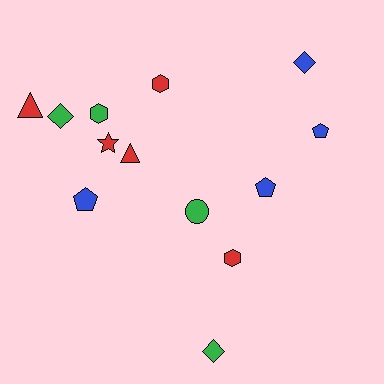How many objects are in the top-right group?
There are 3 objects.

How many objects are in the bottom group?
There are 3 objects.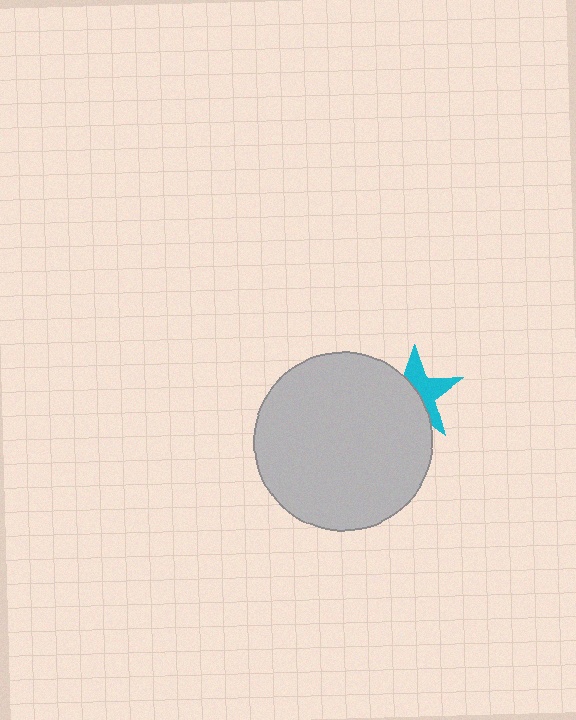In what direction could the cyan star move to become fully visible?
The cyan star could move right. That would shift it out from behind the light gray circle entirely.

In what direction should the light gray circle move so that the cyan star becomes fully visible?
The light gray circle should move left. That is the shortest direction to clear the overlap and leave the cyan star fully visible.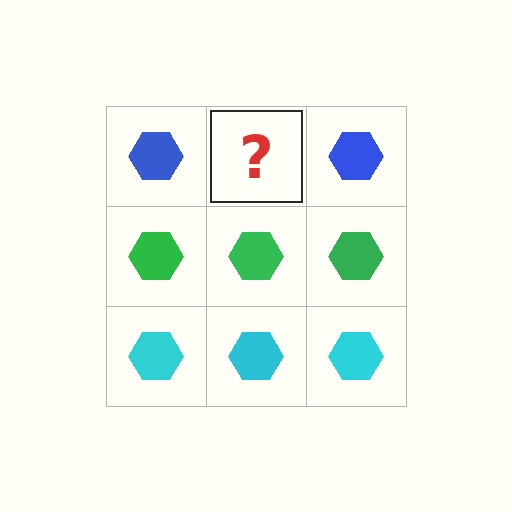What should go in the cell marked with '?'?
The missing cell should contain a blue hexagon.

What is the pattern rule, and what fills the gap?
The rule is that each row has a consistent color. The gap should be filled with a blue hexagon.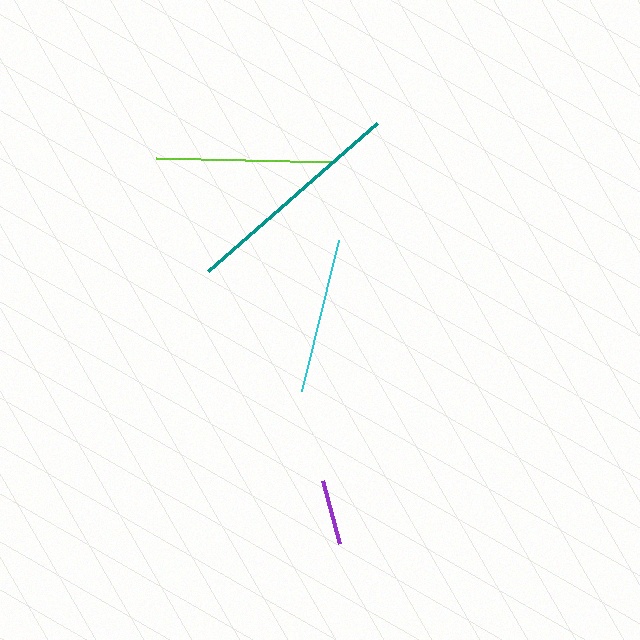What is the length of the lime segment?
The lime segment is approximately 178 pixels long.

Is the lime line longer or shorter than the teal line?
The teal line is longer than the lime line.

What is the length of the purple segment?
The purple segment is approximately 66 pixels long.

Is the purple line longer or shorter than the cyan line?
The cyan line is longer than the purple line.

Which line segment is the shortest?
The purple line is the shortest at approximately 66 pixels.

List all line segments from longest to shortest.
From longest to shortest: teal, lime, cyan, purple.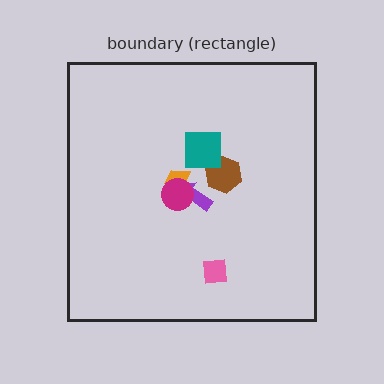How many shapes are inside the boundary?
6 inside, 0 outside.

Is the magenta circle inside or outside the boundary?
Inside.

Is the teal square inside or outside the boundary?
Inside.